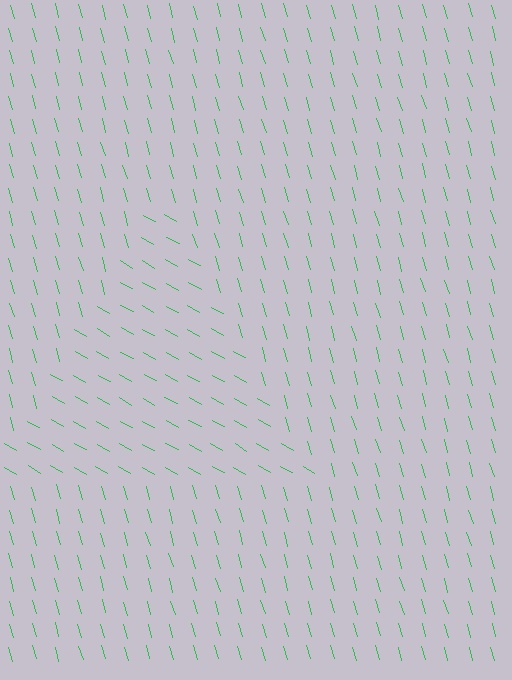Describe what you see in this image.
The image is filled with small green line segments. A triangle region in the image has lines oriented differently from the surrounding lines, creating a visible texture boundary.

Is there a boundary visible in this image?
Yes, there is a texture boundary formed by a change in line orientation.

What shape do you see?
I see a triangle.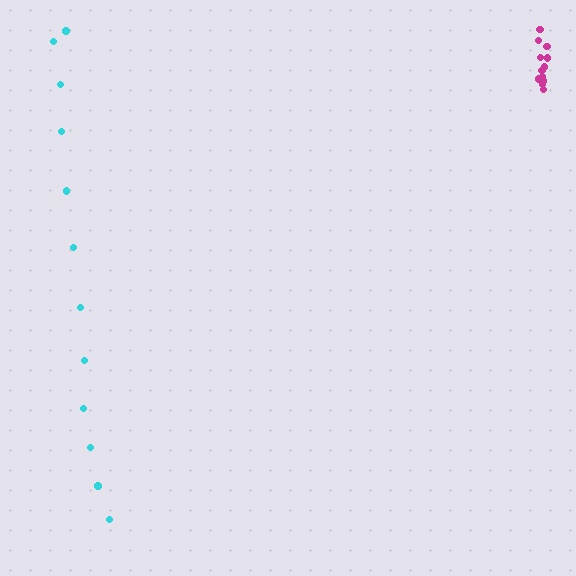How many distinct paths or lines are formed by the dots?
There are 2 distinct paths.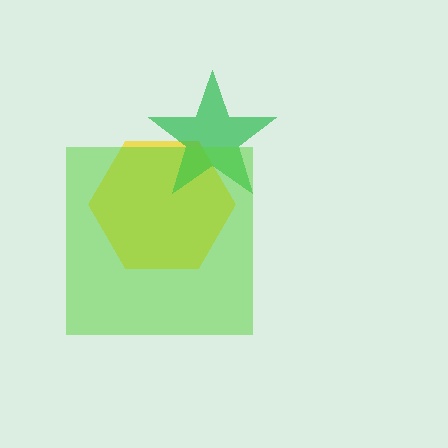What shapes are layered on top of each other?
The layered shapes are: a yellow hexagon, a green star, a lime square.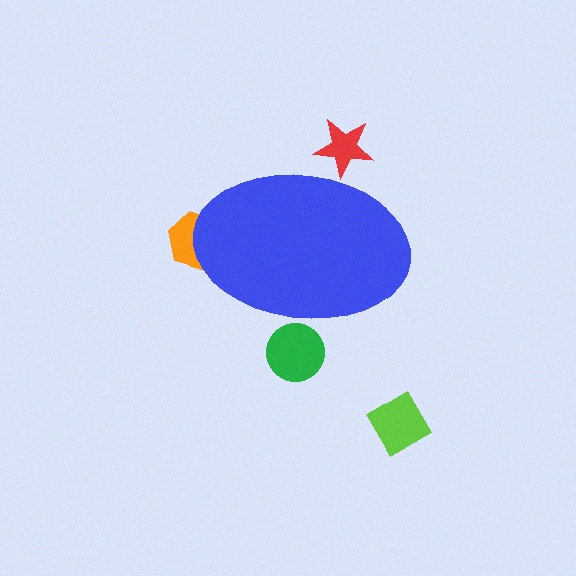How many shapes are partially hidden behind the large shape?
3 shapes are partially hidden.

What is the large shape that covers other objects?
A blue ellipse.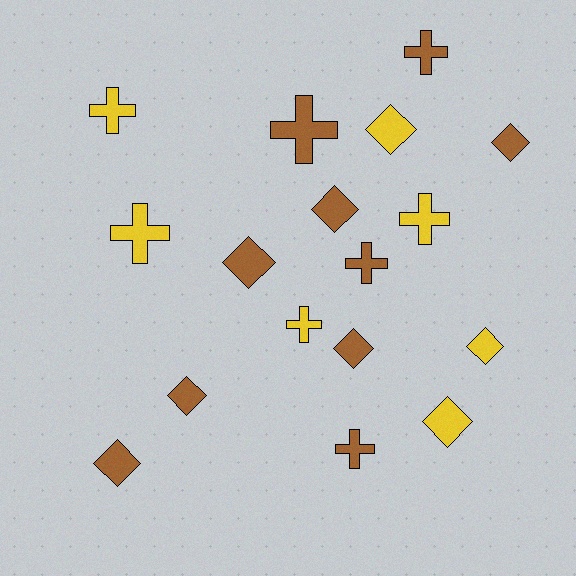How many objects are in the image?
There are 17 objects.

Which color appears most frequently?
Brown, with 10 objects.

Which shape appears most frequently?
Diamond, with 9 objects.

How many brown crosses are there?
There are 4 brown crosses.